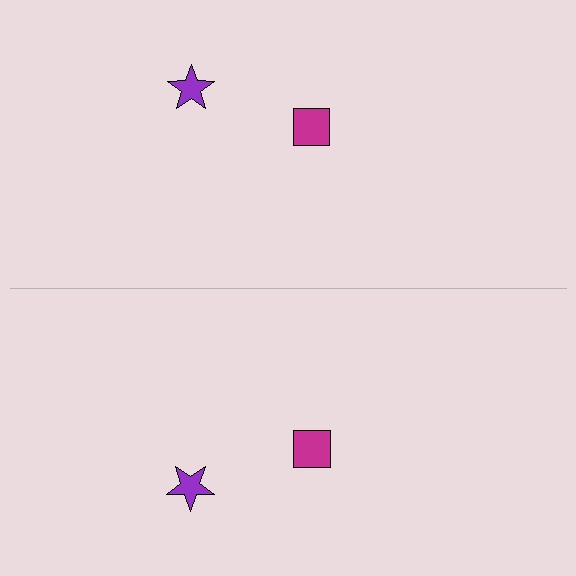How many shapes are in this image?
There are 4 shapes in this image.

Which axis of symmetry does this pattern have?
The pattern has a horizontal axis of symmetry running through the center of the image.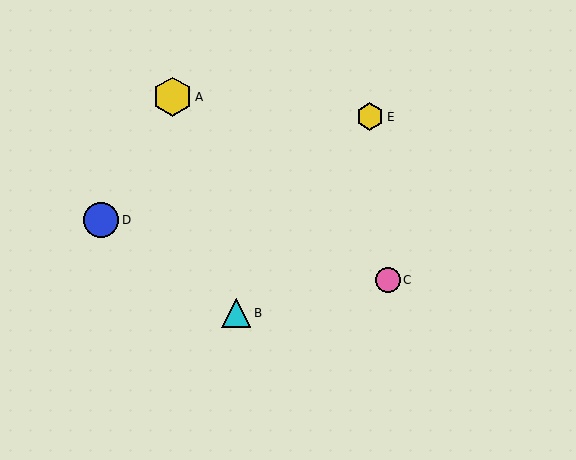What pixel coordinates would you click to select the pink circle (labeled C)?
Click at (388, 280) to select the pink circle C.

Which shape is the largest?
The yellow hexagon (labeled A) is the largest.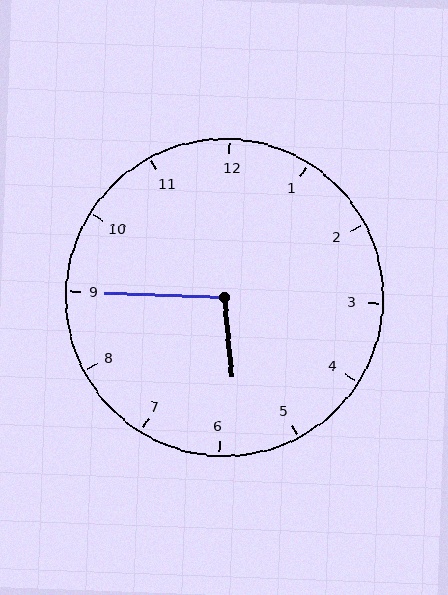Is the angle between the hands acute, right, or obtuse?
It is obtuse.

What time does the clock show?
5:45.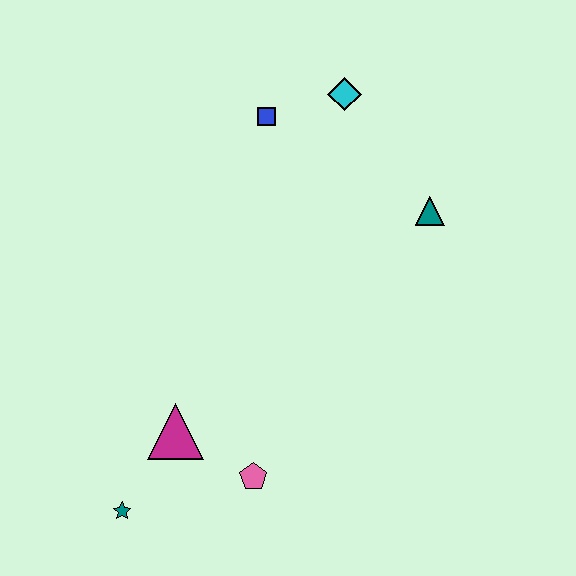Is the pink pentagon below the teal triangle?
Yes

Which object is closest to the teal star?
The magenta triangle is closest to the teal star.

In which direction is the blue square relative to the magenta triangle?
The blue square is above the magenta triangle.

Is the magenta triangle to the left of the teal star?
No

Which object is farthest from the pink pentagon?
The cyan diamond is farthest from the pink pentagon.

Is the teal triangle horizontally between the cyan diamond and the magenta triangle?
No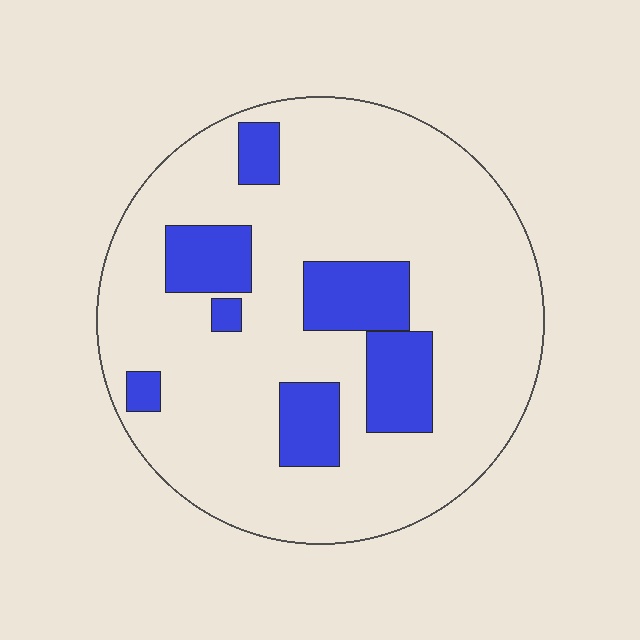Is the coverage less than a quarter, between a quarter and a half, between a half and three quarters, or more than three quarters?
Less than a quarter.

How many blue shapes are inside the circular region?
7.